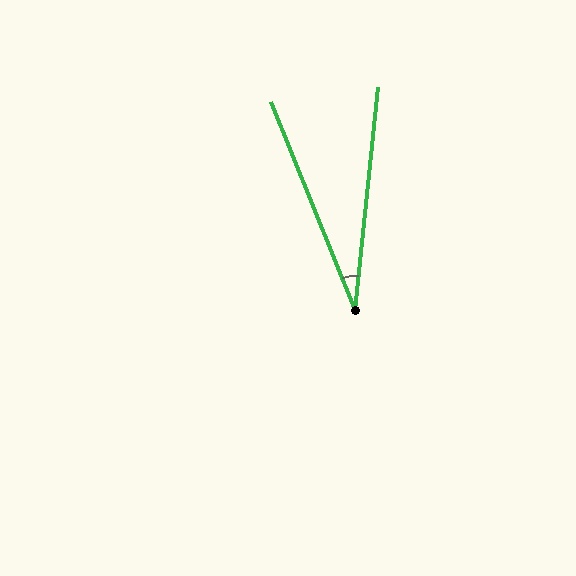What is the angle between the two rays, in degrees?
Approximately 28 degrees.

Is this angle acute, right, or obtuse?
It is acute.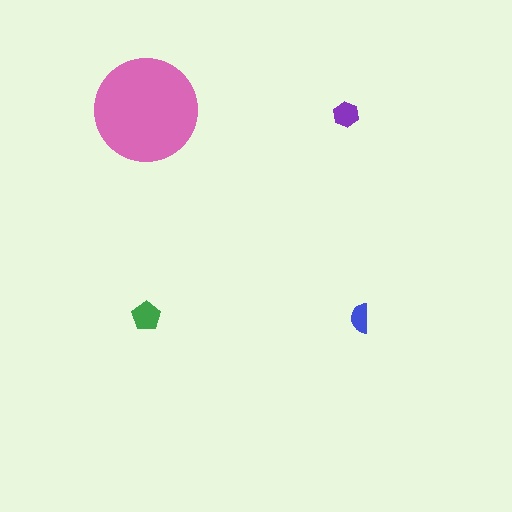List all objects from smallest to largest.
The blue semicircle, the purple hexagon, the green pentagon, the pink circle.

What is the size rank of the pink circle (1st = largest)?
1st.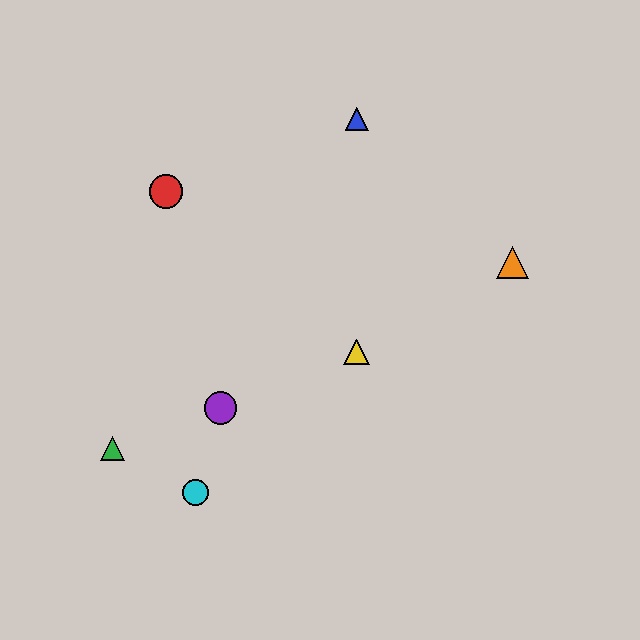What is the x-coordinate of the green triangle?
The green triangle is at x≈113.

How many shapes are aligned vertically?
2 shapes (the blue triangle, the yellow triangle) are aligned vertically.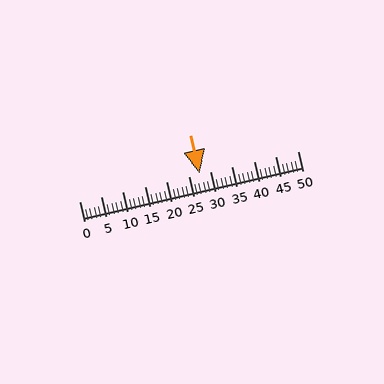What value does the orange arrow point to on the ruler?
The orange arrow points to approximately 28.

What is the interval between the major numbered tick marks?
The major tick marks are spaced 5 units apart.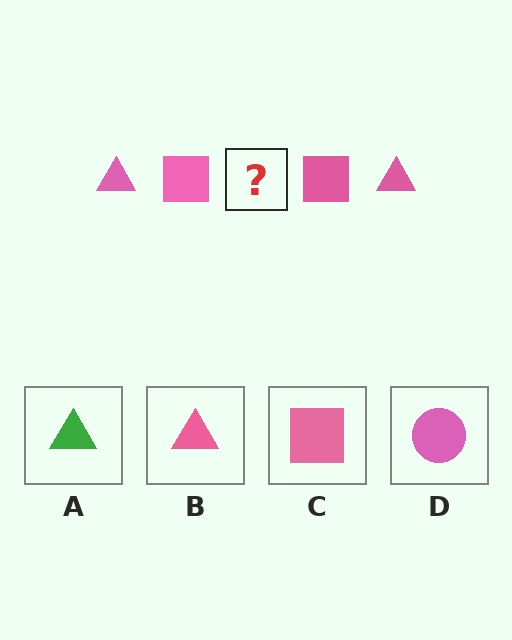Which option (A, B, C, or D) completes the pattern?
B.